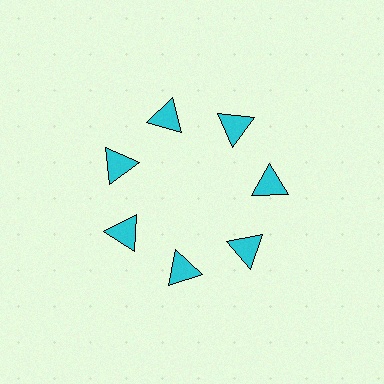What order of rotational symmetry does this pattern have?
This pattern has 7-fold rotational symmetry.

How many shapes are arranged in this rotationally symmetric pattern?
There are 7 shapes, arranged in 7 groups of 1.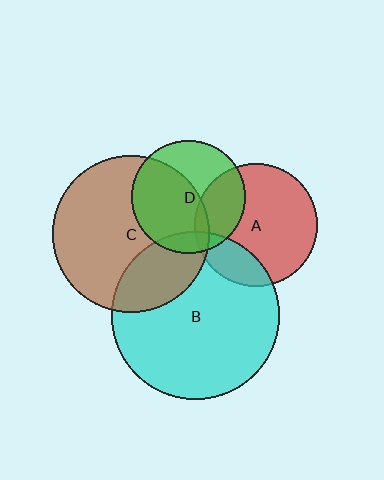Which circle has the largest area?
Circle B (cyan).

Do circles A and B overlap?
Yes.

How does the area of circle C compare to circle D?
Approximately 1.9 times.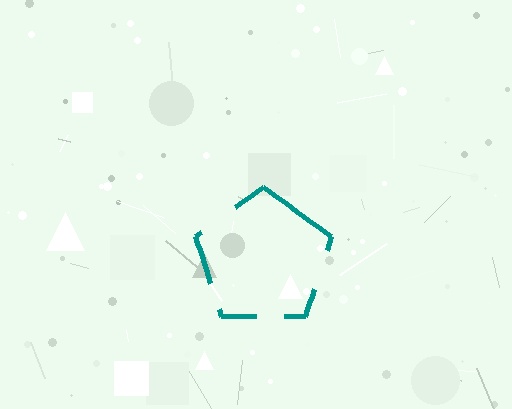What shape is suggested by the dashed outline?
The dashed outline suggests a pentagon.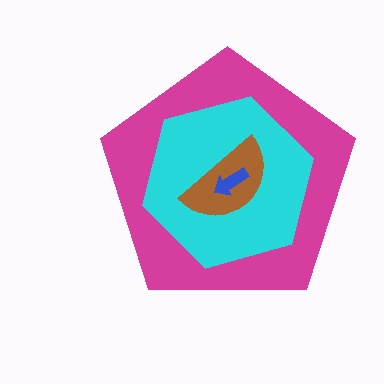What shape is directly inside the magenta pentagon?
The cyan hexagon.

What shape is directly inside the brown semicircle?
The blue arrow.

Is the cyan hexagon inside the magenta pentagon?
Yes.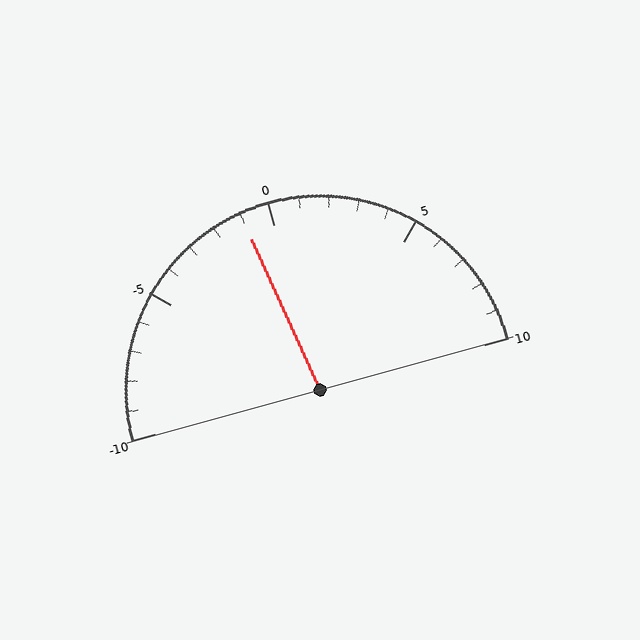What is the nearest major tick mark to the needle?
The nearest major tick mark is 0.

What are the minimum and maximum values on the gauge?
The gauge ranges from -10 to 10.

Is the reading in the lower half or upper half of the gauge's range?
The reading is in the lower half of the range (-10 to 10).